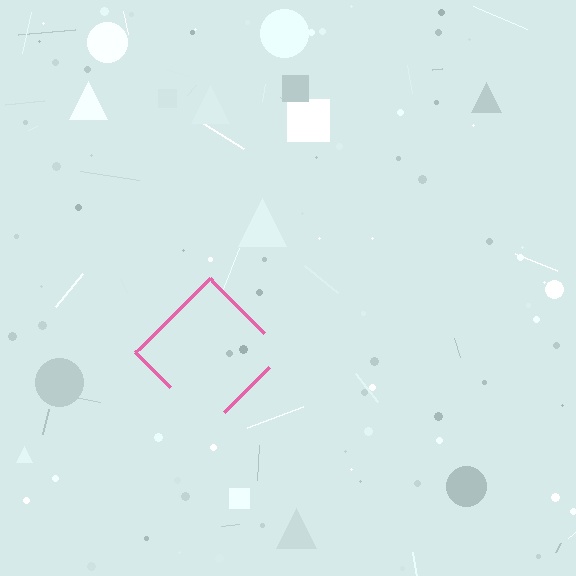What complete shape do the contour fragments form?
The contour fragments form a diamond.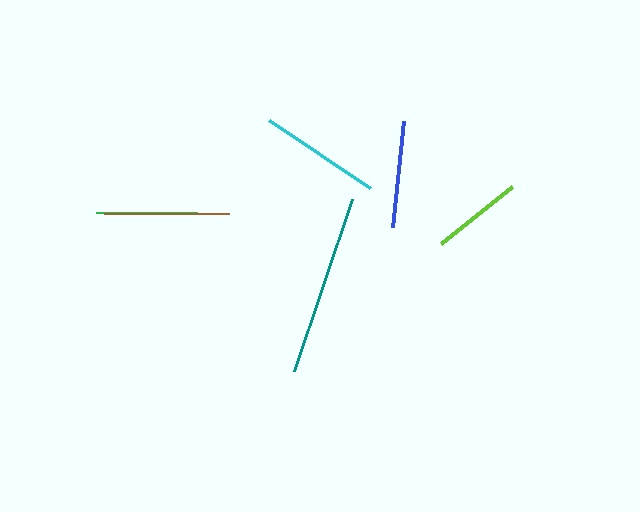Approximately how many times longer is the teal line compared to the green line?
The teal line is approximately 1.8 times the length of the green line.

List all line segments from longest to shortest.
From longest to shortest: teal, brown, cyan, blue, green, lime.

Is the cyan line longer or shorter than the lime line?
The cyan line is longer than the lime line.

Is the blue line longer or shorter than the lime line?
The blue line is longer than the lime line.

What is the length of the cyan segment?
The cyan segment is approximately 122 pixels long.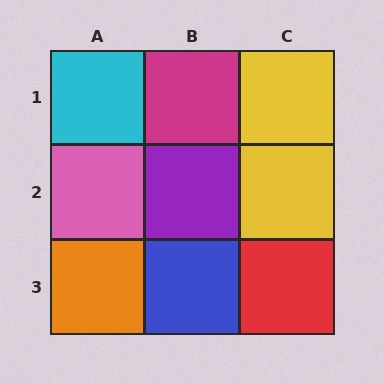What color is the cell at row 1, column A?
Cyan.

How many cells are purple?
1 cell is purple.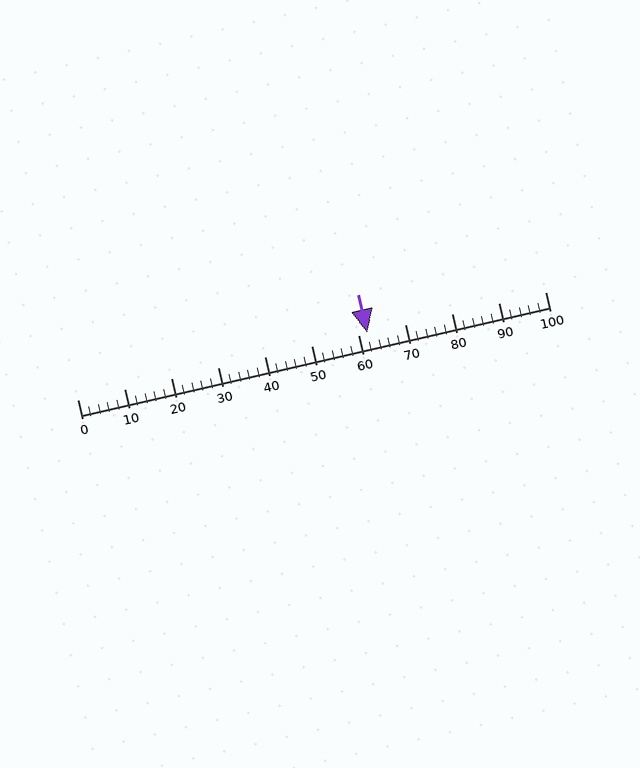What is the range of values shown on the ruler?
The ruler shows values from 0 to 100.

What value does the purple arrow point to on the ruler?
The purple arrow points to approximately 62.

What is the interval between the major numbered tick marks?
The major tick marks are spaced 10 units apart.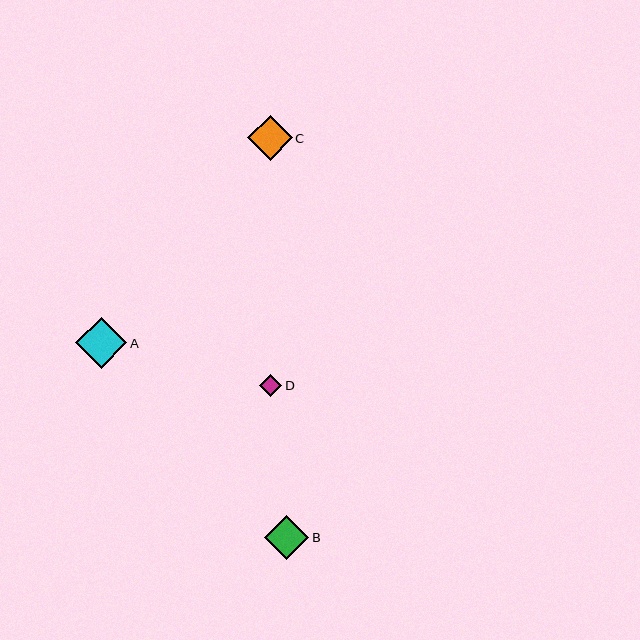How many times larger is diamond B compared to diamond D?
Diamond B is approximately 2.0 times the size of diamond D.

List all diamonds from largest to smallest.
From largest to smallest: A, C, B, D.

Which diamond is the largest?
Diamond A is the largest with a size of approximately 51 pixels.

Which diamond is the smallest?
Diamond D is the smallest with a size of approximately 22 pixels.